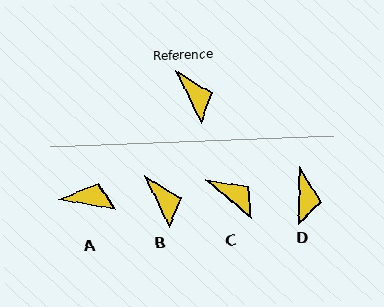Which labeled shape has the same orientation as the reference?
B.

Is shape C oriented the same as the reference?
No, it is off by about 24 degrees.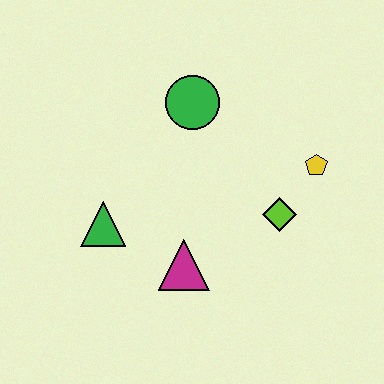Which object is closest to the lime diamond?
The yellow pentagon is closest to the lime diamond.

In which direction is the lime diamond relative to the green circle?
The lime diamond is below the green circle.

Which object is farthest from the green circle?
The magenta triangle is farthest from the green circle.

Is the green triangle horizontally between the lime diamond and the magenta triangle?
No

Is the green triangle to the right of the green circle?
No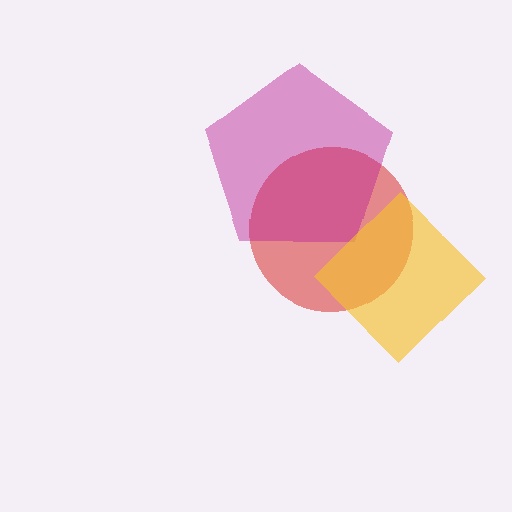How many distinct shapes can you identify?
There are 3 distinct shapes: a red circle, a magenta pentagon, a yellow diamond.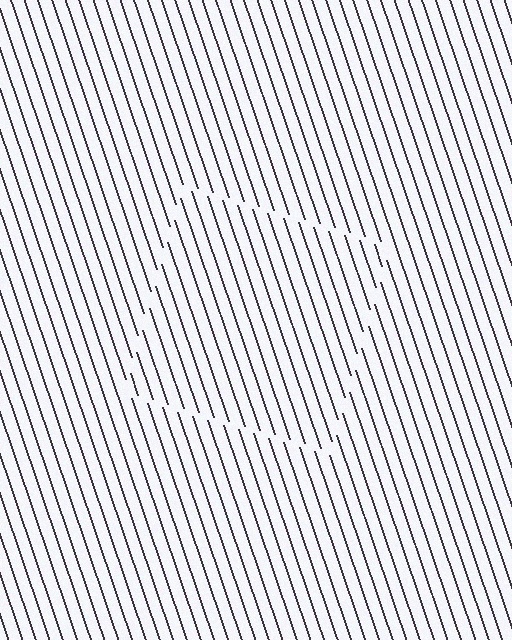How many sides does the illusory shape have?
4 sides — the line-ends trace a square.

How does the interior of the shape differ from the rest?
The interior of the shape contains the same grating, shifted by half a period — the contour is defined by the phase discontinuity where line-ends from the inner and outer gratings abut.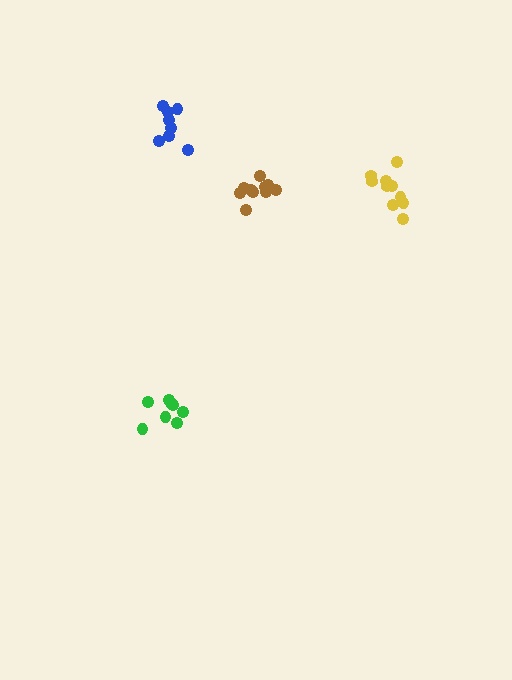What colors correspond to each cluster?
The clusters are colored: brown, yellow, green, blue.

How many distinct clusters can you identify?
There are 4 distinct clusters.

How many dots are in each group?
Group 1: 10 dots, Group 2: 10 dots, Group 3: 8 dots, Group 4: 8 dots (36 total).